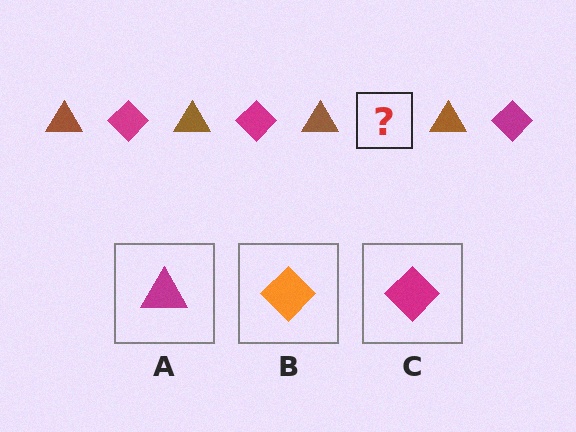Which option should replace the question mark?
Option C.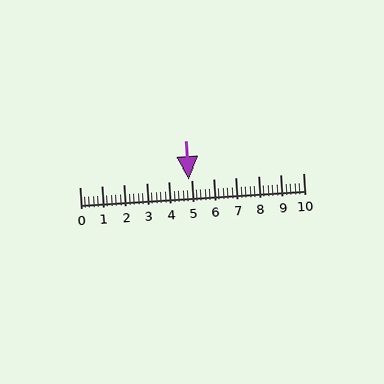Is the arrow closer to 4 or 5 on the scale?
The arrow is closer to 5.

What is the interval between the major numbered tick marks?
The major tick marks are spaced 1 units apart.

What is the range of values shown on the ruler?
The ruler shows values from 0 to 10.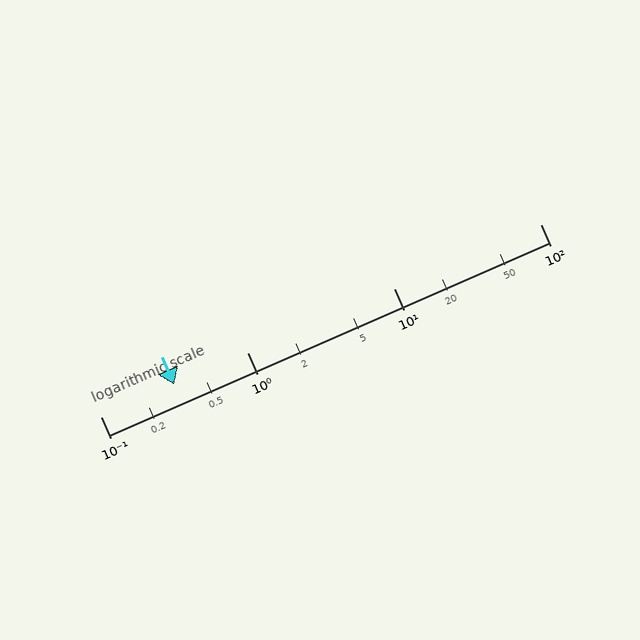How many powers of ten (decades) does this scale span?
The scale spans 3 decades, from 0.1 to 100.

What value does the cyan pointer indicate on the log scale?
The pointer indicates approximately 0.32.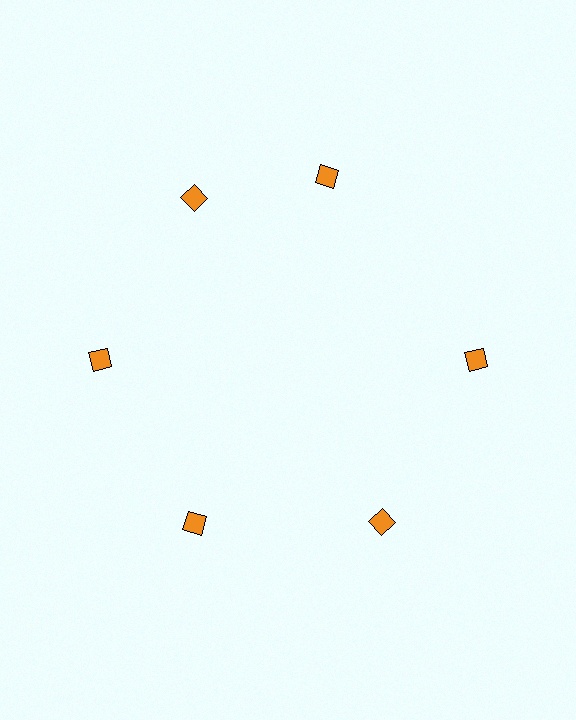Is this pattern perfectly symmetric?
No. The 6 orange squares are arranged in a ring, but one element near the 1 o'clock position is rotated out of alignment along the ring, breaking the 6-fold rotational symmetry.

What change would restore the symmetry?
The symmetry would be restored by rotating it back into even spacing with its neighbors so that all 6 squares sit at equal angles and equal distance from the center.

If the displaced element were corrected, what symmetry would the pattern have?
It would have 6-fold rotational symmetry — the pattern would map onto itself every 60 degrees.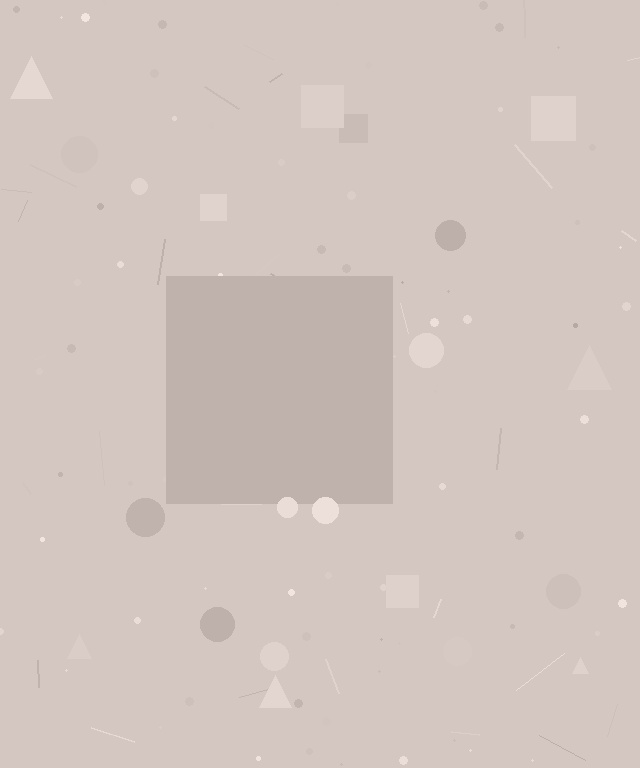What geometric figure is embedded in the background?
A square is embedded in the background.